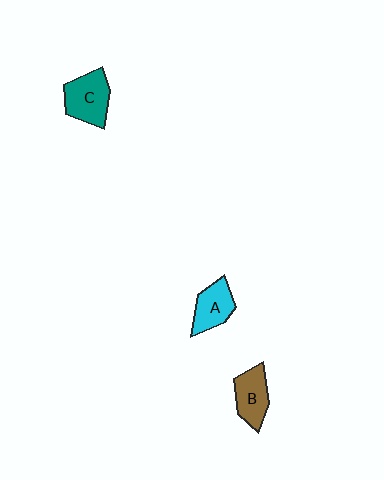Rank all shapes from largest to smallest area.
From largest to smallest: C (teal), B (brown), A (cyan).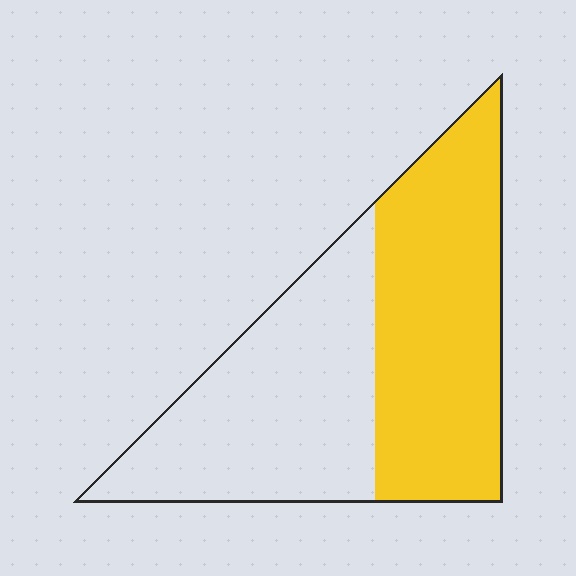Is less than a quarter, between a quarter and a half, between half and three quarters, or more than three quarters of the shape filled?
Between half and three quarters.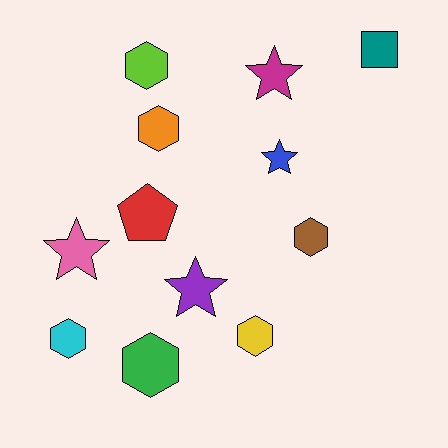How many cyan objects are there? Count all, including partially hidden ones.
There is 1 cyan object.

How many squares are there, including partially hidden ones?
There is 1 square.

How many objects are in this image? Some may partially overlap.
There are 12 objects.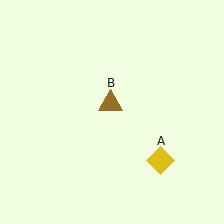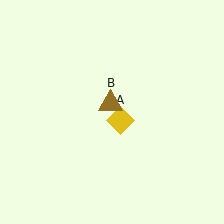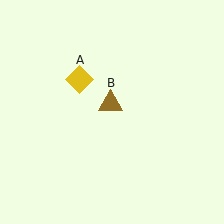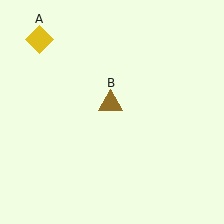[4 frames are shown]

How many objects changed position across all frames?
1 object changed position: yellow diamond (object A).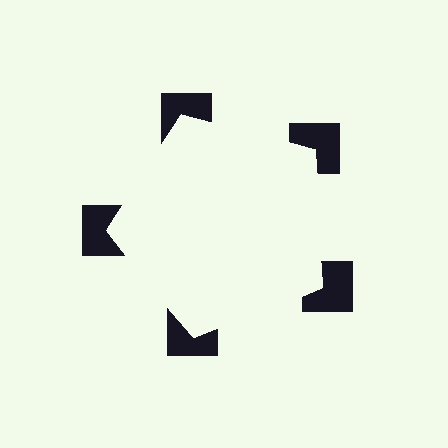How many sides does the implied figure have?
5 sides.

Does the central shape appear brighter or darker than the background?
It typically appears slightly brighter than the background, even though no actual brightness change is drawn.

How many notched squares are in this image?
There are 5 — one at each vertex of the illusory pentagon.